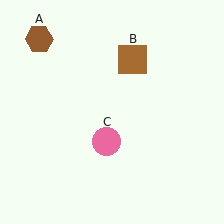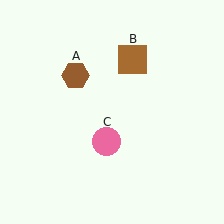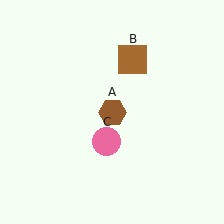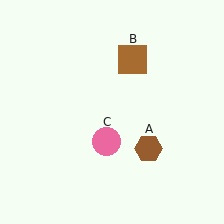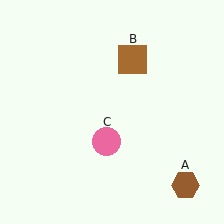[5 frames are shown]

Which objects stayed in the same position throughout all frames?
Brown square (object B) and pink circle (object C) remained stationary.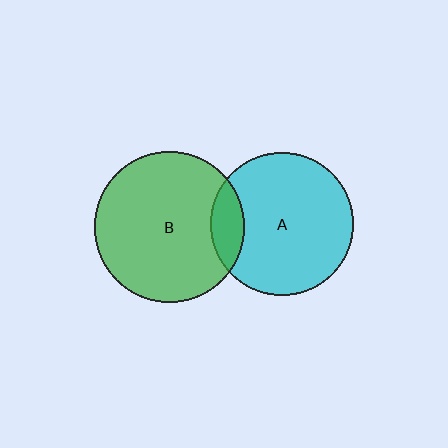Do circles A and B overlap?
Yes.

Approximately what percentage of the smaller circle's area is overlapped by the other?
Approximately 15%.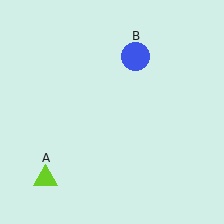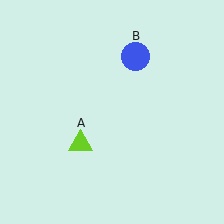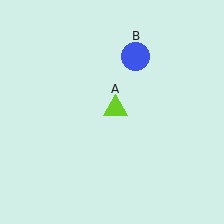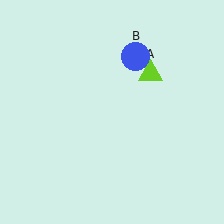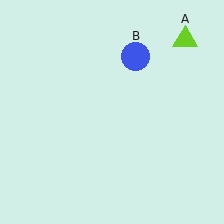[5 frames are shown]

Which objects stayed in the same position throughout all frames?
Blue circle (object B) remained stationary.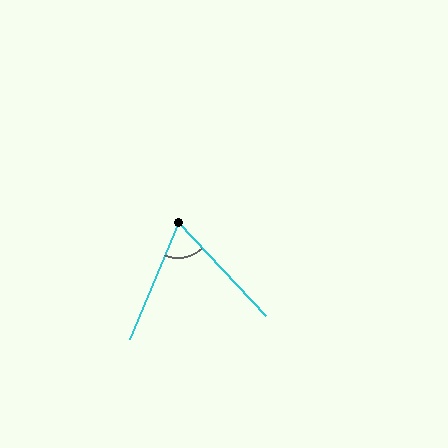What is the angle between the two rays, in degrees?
Approximately 66 degrees.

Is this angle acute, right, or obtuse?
It is acute.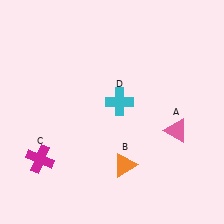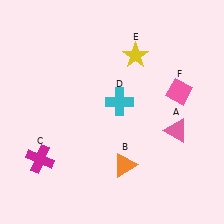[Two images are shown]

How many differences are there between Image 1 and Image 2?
There are 2 differences between the two images.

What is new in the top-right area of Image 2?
A pink diamond (F) was added in the top-right area of Image 2.